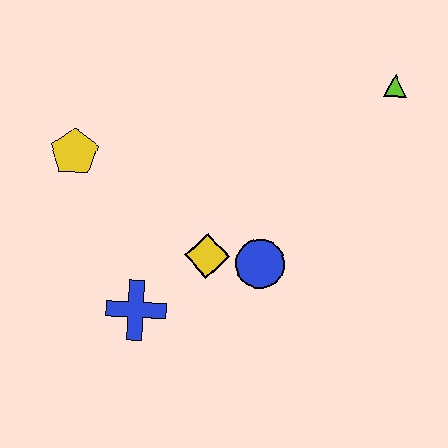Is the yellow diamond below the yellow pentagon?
Yes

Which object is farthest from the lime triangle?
The blue cross is farthest from the lime triangle.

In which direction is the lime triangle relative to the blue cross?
The lime triangle is to the right of the blue cross.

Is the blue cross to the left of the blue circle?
Yes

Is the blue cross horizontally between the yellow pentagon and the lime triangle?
Yes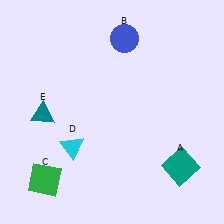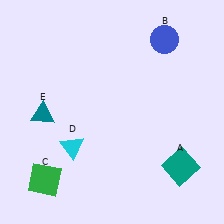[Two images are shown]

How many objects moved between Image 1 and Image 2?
1 object moved between the two images.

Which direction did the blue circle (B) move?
The blue circle (B) moved right.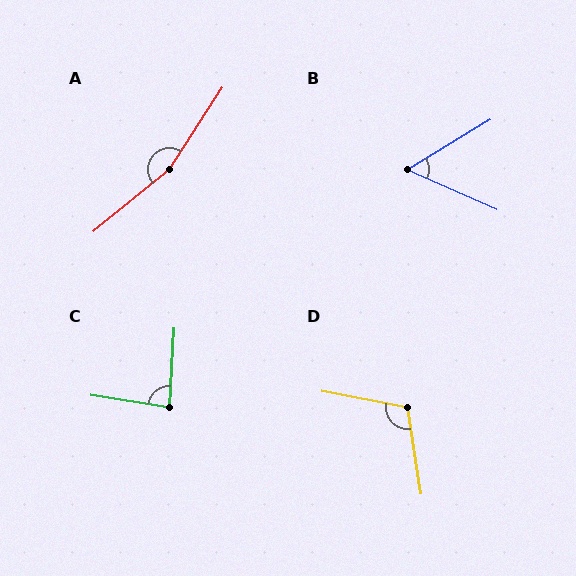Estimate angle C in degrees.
Approximately 84 degrees.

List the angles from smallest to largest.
B (55°), C (84°), D (110°), A (162°).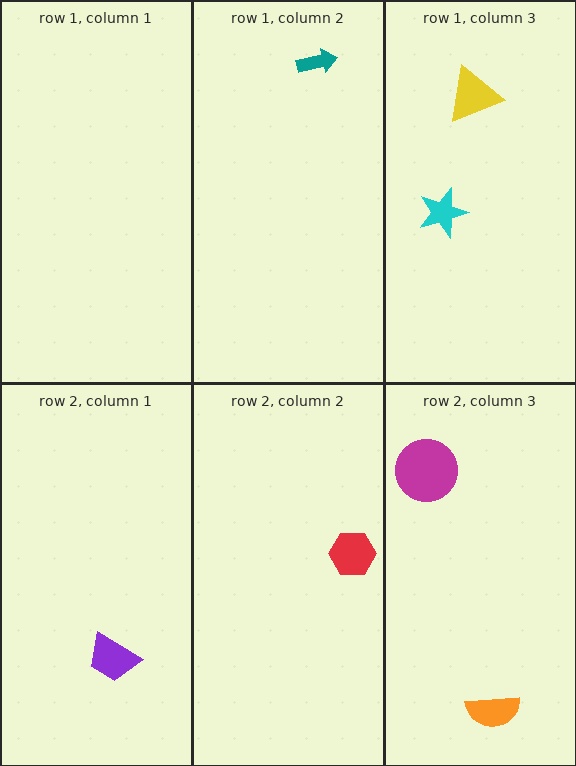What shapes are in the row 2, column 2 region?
The red hexagon.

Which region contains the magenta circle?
The row 2, column 3 region.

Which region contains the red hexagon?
The row 2, column 2 region.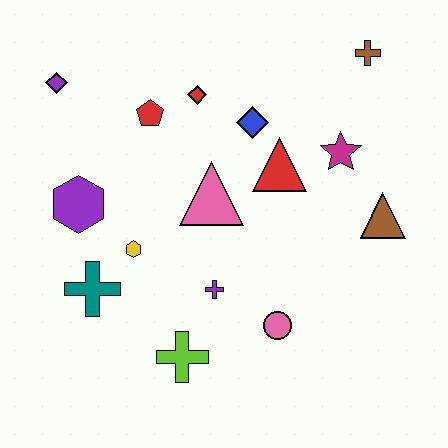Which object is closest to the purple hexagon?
The yellow hexagon is closest to the purple hexagon.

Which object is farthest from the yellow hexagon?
The brown cross is farthest from the yellow hexagon.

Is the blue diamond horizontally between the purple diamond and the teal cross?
No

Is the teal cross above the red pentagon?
No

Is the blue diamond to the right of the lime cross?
Yes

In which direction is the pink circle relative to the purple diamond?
The pink circle is below the purple diamond.